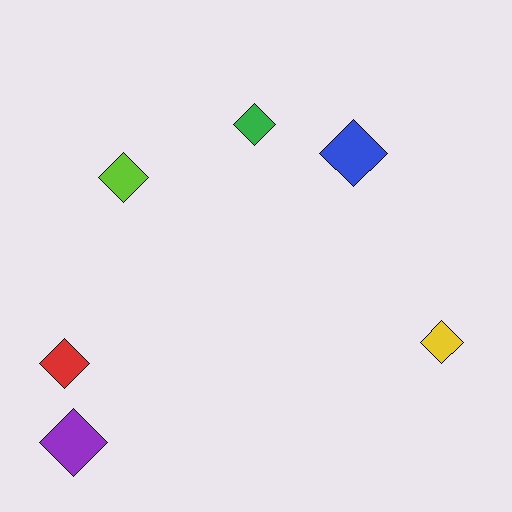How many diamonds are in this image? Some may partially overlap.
There are 6 diamonds.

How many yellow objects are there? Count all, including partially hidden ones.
There is 1 yellow object.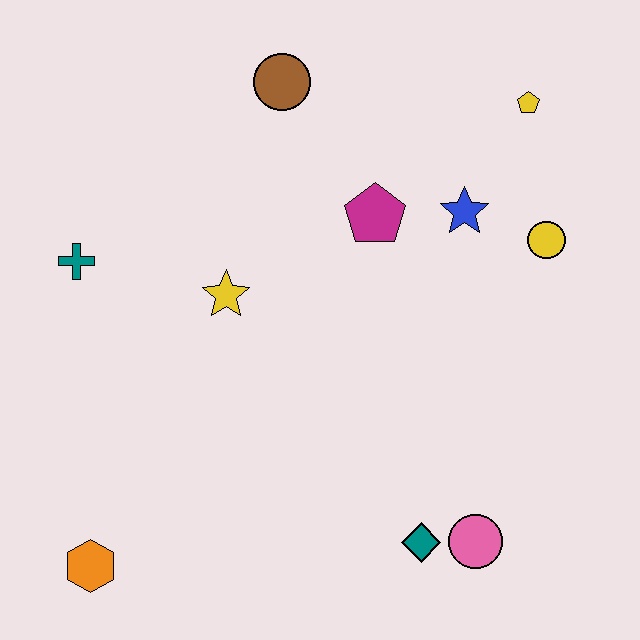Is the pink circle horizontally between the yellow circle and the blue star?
Yes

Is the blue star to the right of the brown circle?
Yes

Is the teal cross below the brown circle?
Yes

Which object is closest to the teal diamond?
The pink circle is closest to the teal diamond.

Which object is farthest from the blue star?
The orange hexagon is farthest from the blue star.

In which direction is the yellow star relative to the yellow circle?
The yellow star is to the left of the yellow circle.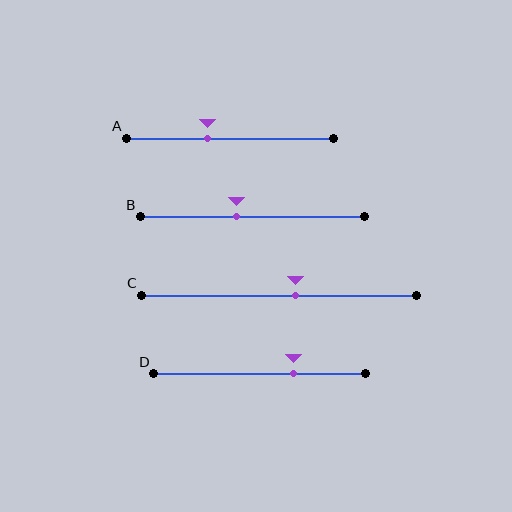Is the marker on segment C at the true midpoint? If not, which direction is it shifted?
No, the marker on segment C is shifted to the right by about 6% of the segment length.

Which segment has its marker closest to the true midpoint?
Segment C has its marker closest to the true midpoint.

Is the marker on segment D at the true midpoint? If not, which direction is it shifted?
No, the marker on segment D is shifted to the right by about 16% of the segment length.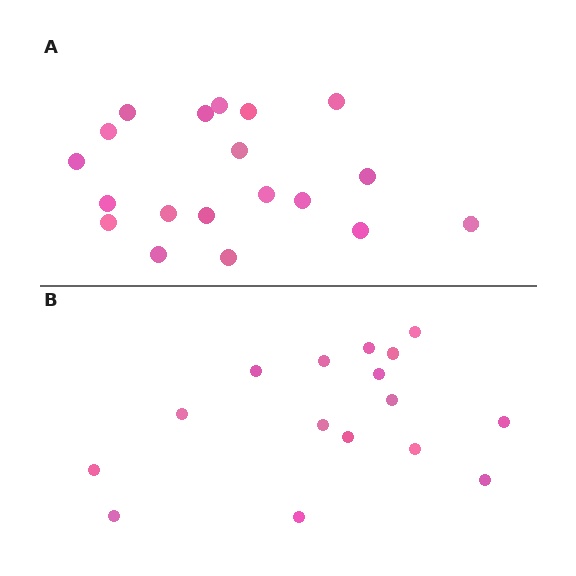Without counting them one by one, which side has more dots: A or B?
Region A (the top region) has more dots.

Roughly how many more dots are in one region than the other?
Region A has just a few more — roughly 2 or 3 more dots than region B.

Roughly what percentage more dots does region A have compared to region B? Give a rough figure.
About 20% more.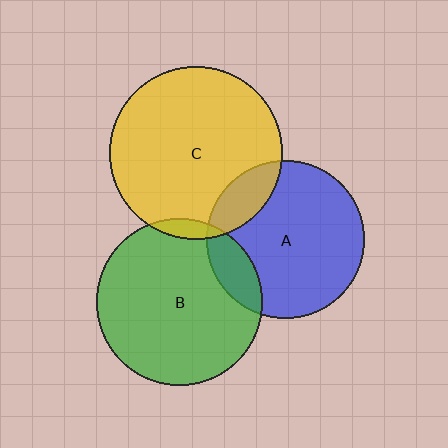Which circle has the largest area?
Circle C (yellow).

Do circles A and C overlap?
Yes.